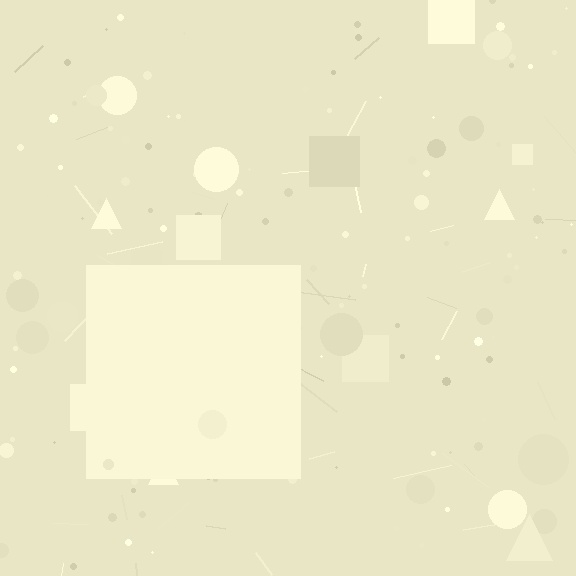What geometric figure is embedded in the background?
A square is embedded in the background.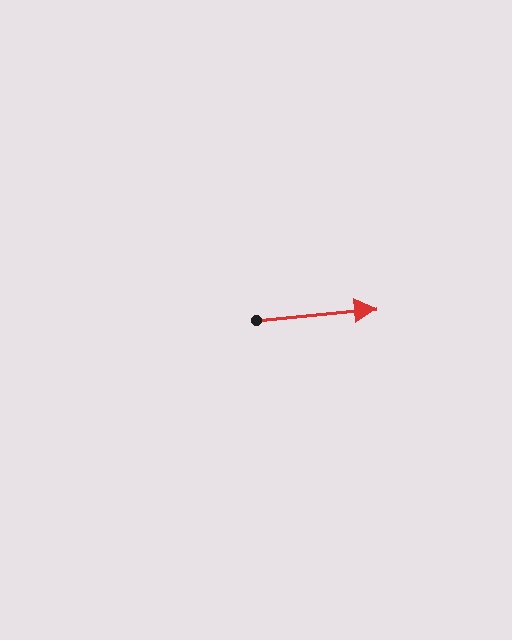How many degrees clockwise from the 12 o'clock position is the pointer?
Approximately 85 degrees.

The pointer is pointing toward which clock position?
Roughly 3 o'clock.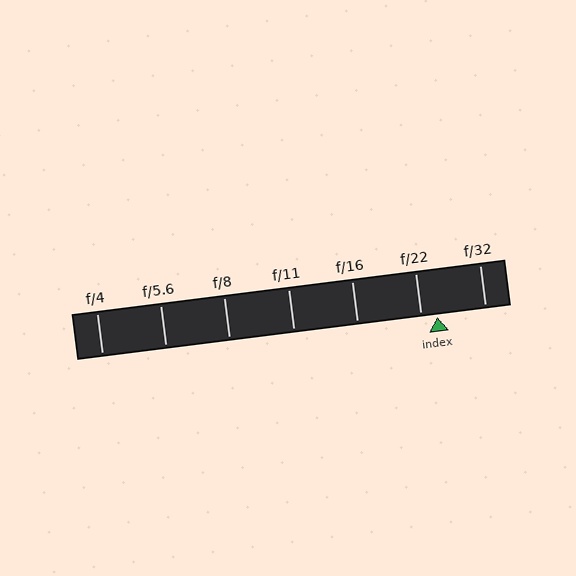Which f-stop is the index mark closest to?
The index mark is closest to f/22.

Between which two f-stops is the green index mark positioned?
The index mark is between f/22 and f/32.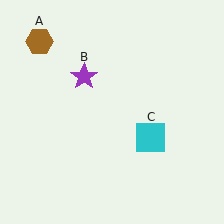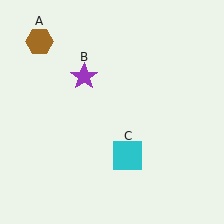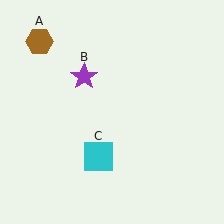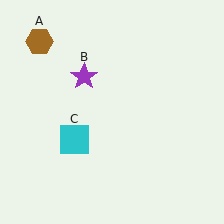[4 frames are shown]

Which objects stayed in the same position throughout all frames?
Brown hexagon (object A) and purple star (object B) remained stationary.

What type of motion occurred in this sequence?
The cyan square (object C) rotated clockwise around the center of the scene.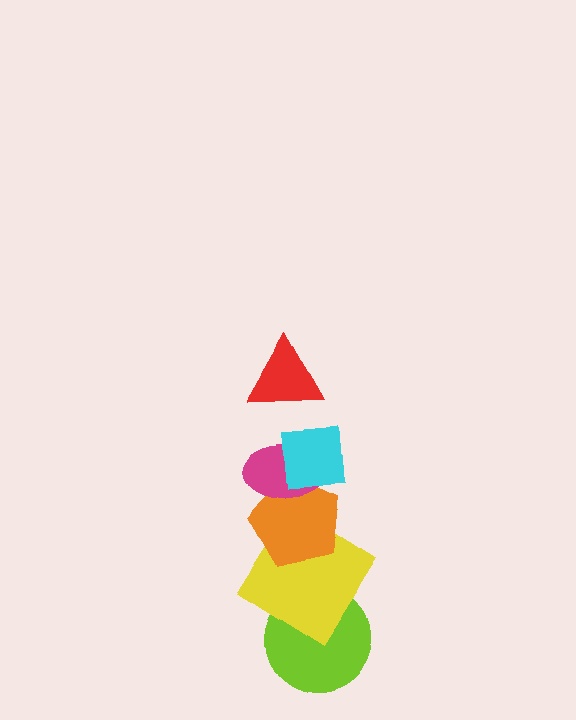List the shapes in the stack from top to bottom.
From top to bottom: the red triangle, the cyan square, the magenta ellipse, the orange pentagon, the yellow diamond, the lime circle.